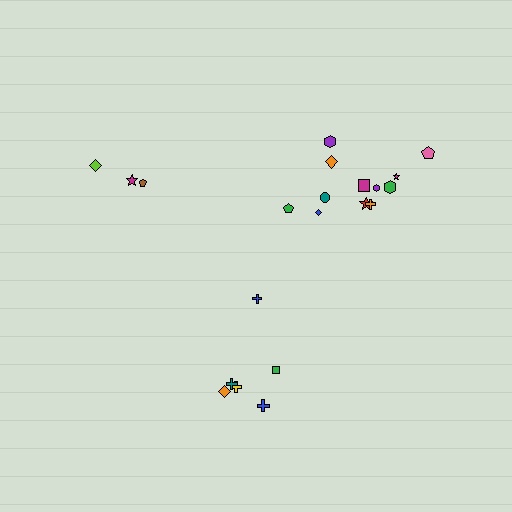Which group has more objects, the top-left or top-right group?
The top-right group.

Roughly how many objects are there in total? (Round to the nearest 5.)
Roughly 20 objects in total.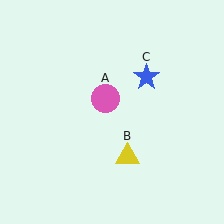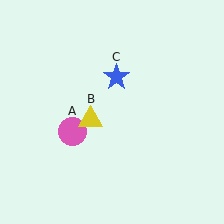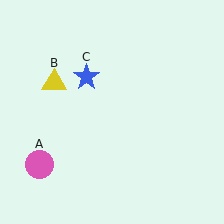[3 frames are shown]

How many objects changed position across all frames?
3 objects changed position: pink circle (object A), yellow triangle (object B), blue star (object C).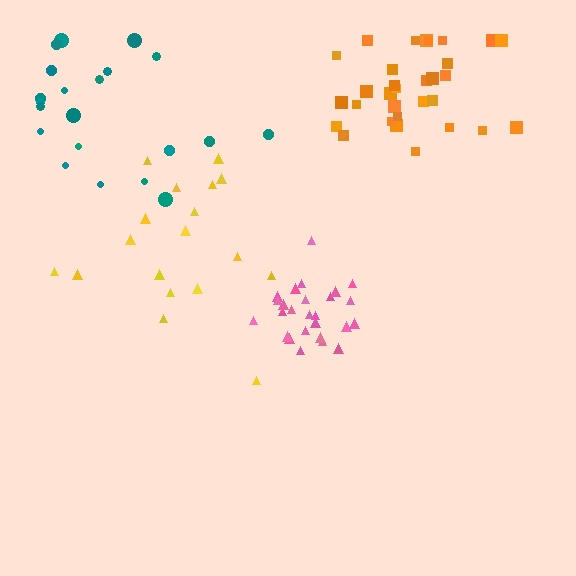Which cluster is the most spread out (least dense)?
Teal.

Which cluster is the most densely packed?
Pink.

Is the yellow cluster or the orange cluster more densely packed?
Orange.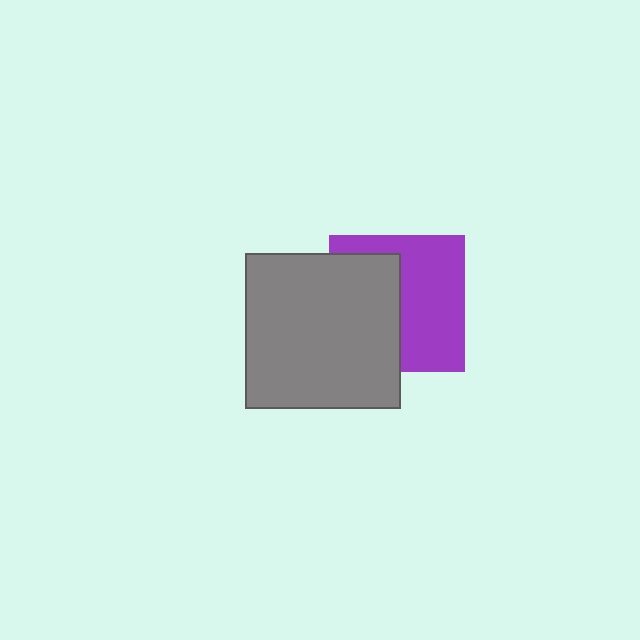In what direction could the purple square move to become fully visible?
The purple square could move right. That would shift it out from behind the gray square entirely.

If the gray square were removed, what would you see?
You would see the complete purple square.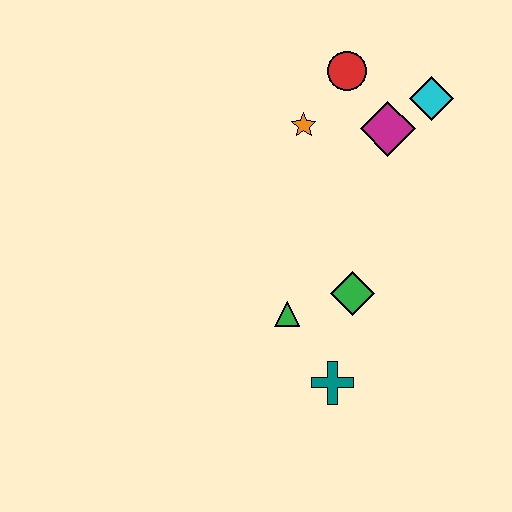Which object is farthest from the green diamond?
The red circle is farthest from the green diamond.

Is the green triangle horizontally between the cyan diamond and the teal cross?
No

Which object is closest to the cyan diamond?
The magenta diamond is closest to the cyan diamond.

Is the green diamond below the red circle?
Yes